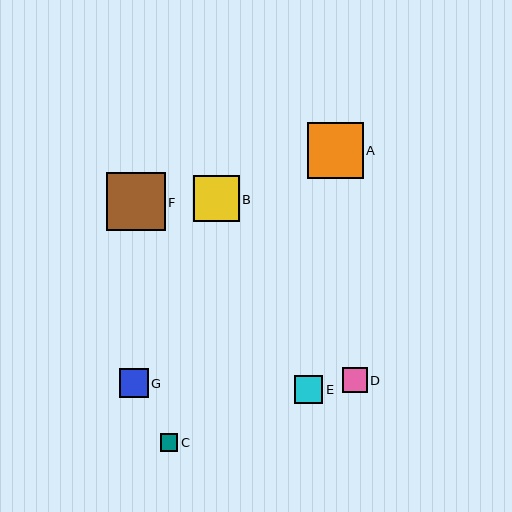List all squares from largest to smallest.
From largest to smallest: F, A, B, G, E, D, C.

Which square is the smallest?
Square C is the smallest with a size of approximately 17 pixels.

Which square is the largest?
Square F is the largest with a size of approximately 58 pixels.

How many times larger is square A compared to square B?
Square A is approximately 1.2 times the size of square B.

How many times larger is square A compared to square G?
Square A is approximately 1.9 times the size of square G.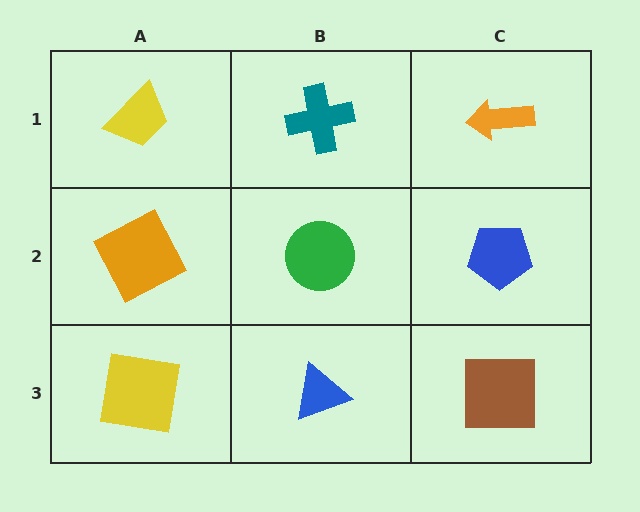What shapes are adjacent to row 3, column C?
A blue pentagon (row 2, column C), a blue triangle (row 3, column B).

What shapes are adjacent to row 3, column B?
A green circle (row 2, column B), a yellow square (row 3, column A), a brown square (row 3, column C).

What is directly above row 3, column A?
An orange square.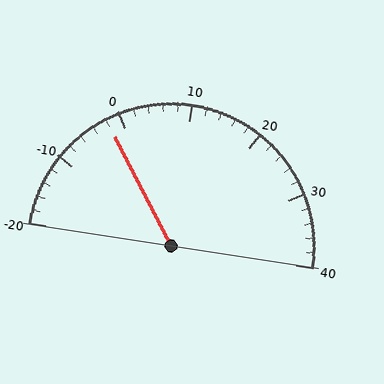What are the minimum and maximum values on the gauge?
The gauge ranges from -20 to 40.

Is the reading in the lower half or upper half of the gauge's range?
The reading is in the lower half of the range (-20 to 40).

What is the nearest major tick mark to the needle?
The nearest major tick mark is 0.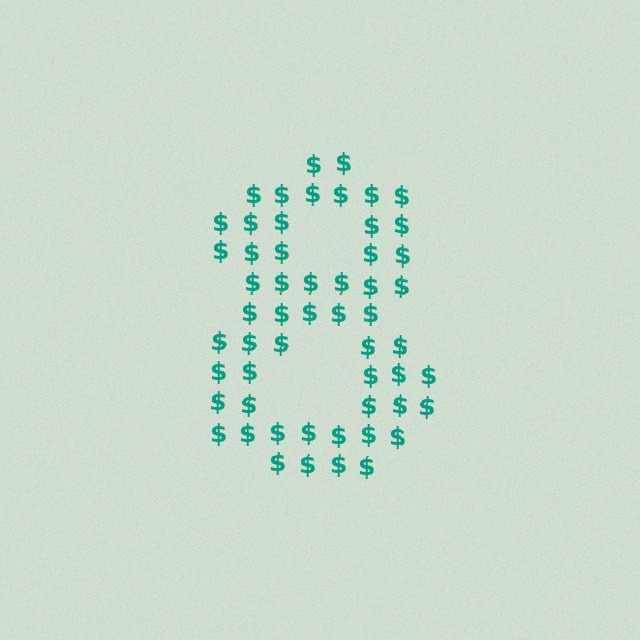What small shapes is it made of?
It is made of small dollar signs.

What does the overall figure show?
The overall figure shows the digit 8.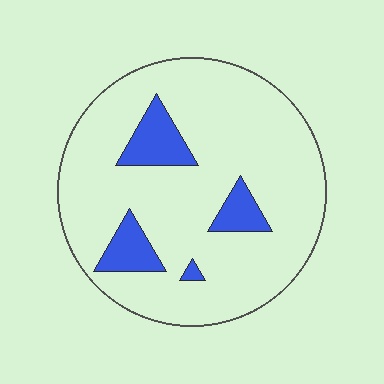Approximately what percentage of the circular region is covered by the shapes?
Approximately 15%.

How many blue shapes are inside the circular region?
4.